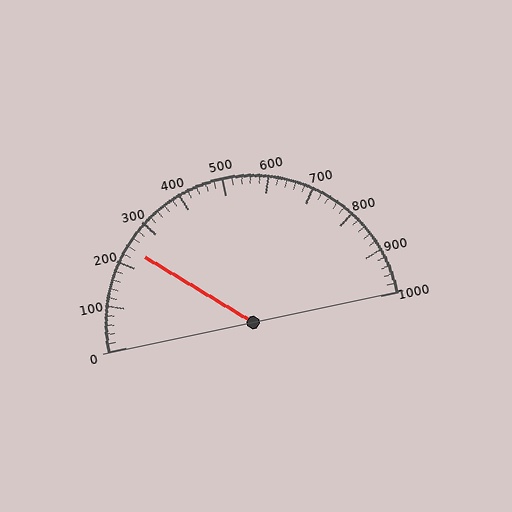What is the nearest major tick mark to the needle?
The nearest major tick mark is 200.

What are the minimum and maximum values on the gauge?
The gauge ranges from 0 to 1000.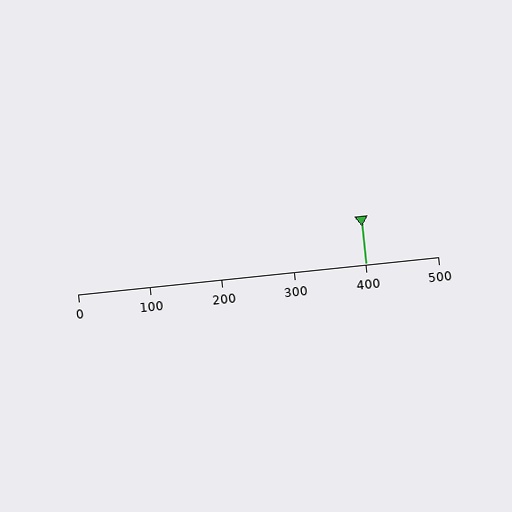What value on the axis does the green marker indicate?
The marker indicates approximately 400.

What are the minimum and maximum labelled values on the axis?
The axis runs from 0 to 500.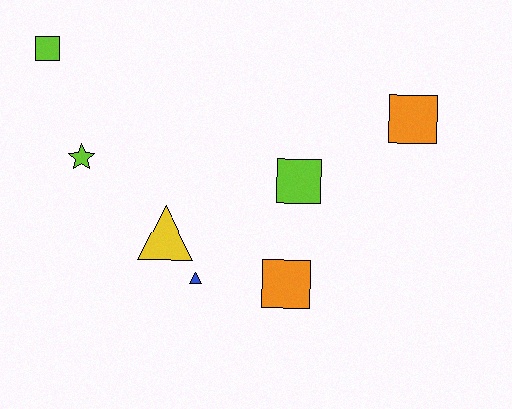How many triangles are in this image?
There are 2 triangles.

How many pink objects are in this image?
There are no pink objects.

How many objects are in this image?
There are 7 objects.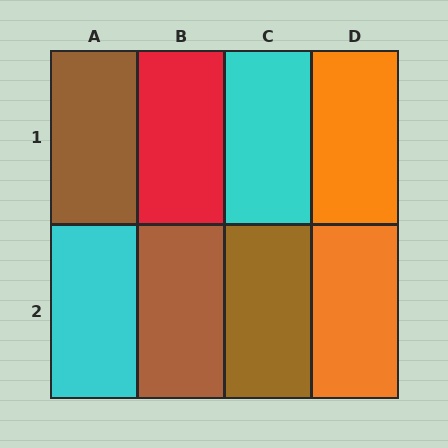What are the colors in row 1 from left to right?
Brown, red, cyan, orange.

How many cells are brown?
3 cells are brown.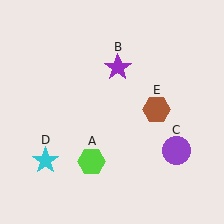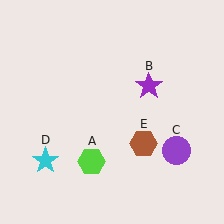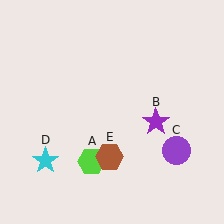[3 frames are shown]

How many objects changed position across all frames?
2 objects changed position: purple star (object B), brown hexagon (object E).